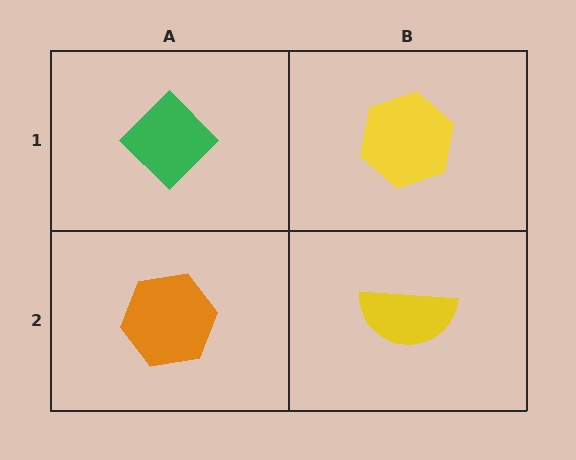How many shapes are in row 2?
2 shapes.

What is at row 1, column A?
A green diamond.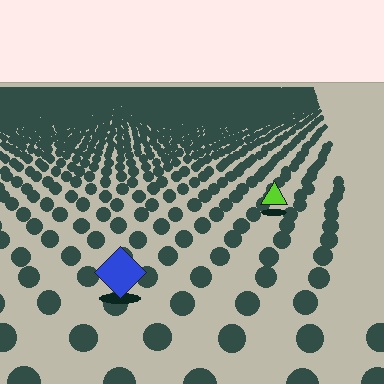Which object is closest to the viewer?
The blue diamond is closest. The texture marks near it are larger and more spread out.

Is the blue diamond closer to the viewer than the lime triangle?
Yes. The blue diamond is closer — you can tell from the texture gradient: the ground texture is coarser near it.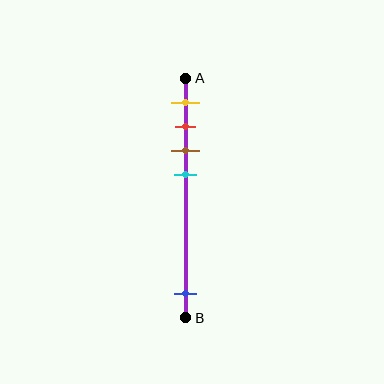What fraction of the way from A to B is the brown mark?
The brown mark is approximately 30% (0.3) of the way from A to B.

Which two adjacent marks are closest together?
The red and brown marks are the closest adjacent pair.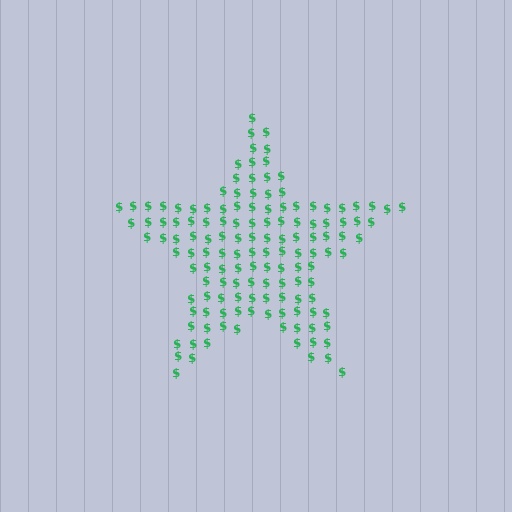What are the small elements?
The small elements are dollar signs.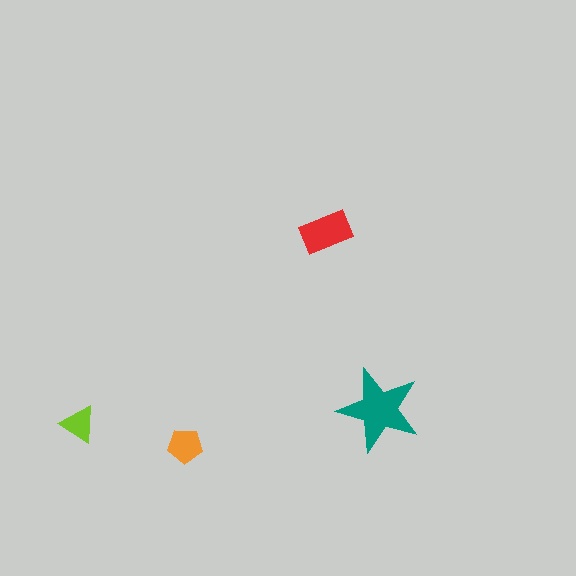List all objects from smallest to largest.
The lime triangle, the orange pentagon, the red rectangle, the teal star.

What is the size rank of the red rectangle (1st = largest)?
2nd.